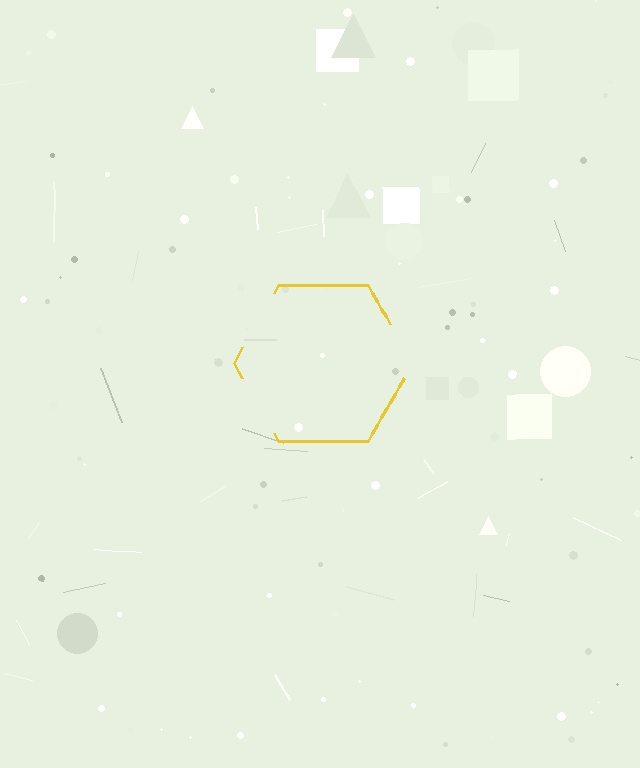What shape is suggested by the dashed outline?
The dashed outline suggests a hexagon.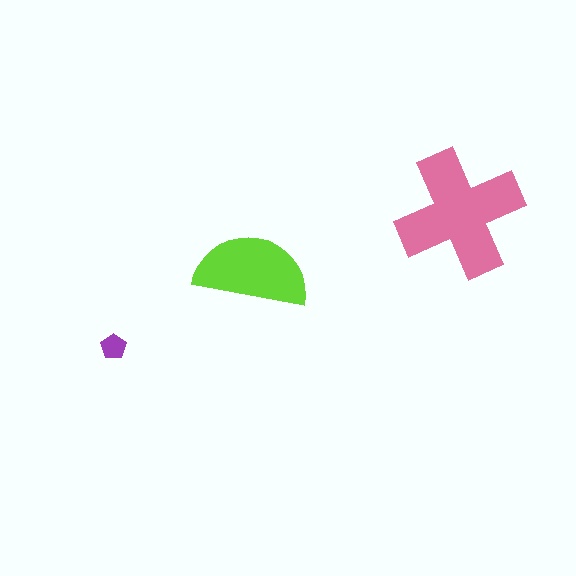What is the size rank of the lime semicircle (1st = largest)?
2nd.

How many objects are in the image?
There are 3 objects in the image.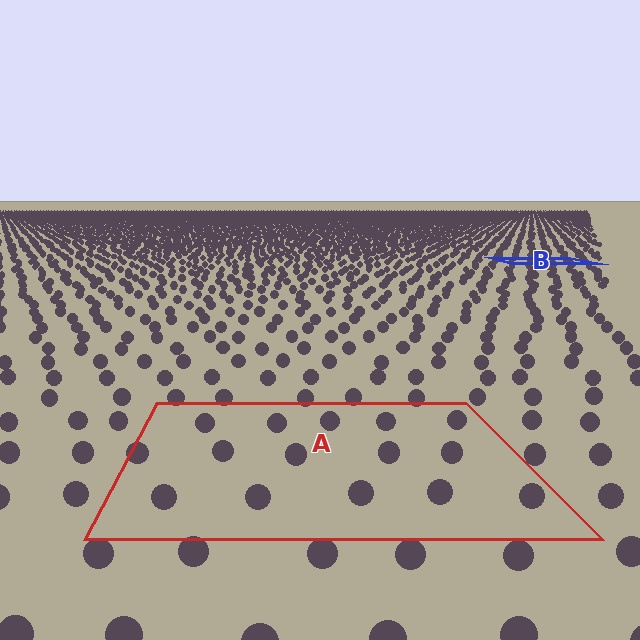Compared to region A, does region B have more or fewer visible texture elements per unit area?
Region B has more texture elements per unit area — they are packed more densely because it is farther away.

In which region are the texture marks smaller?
The texture marks are smaller in region B, because it is farther away.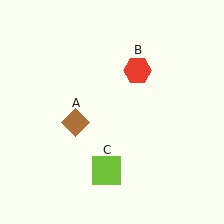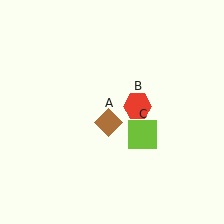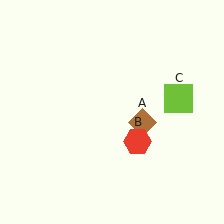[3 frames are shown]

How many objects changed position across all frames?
3 objects changed position: brown diamond (object A), red hexagon (object B), lime square (object C).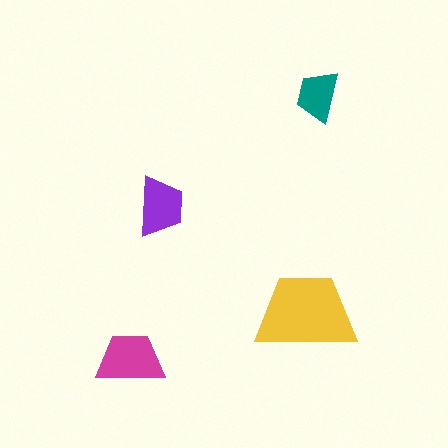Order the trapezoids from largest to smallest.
the yellow one, the magenta one, the purple one, the teal one.